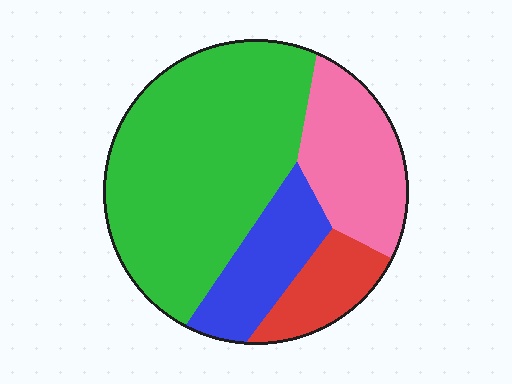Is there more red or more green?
Green.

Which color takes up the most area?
Green, at roughly 55%.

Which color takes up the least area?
Red, at roughly 10%.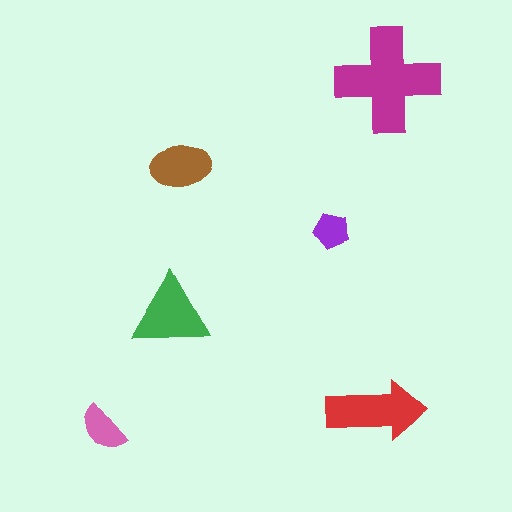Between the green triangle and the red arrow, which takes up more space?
The red arrow.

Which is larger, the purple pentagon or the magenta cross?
The magenta cross.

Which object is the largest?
The magenta cross.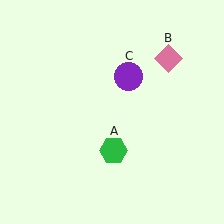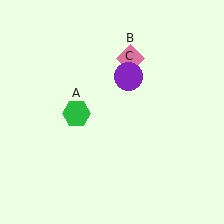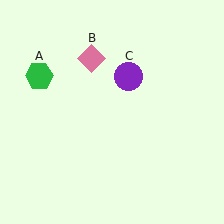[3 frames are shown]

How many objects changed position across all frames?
2 objects changed position: green hexagon (object A), pink diamond (object B).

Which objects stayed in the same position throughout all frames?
Purple circle (object C) remained stationary.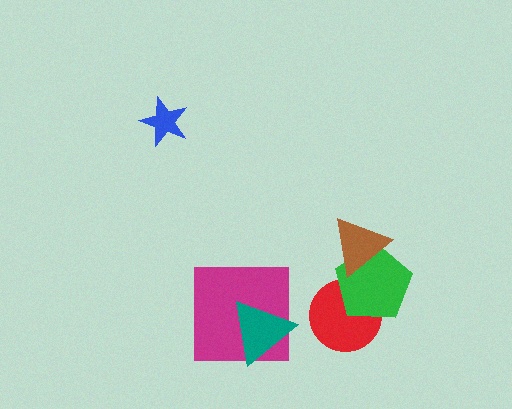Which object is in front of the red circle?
The green pentagon is in front of the red circle.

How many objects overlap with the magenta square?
1 object overlaps with the magenta square.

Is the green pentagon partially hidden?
Yes, it is partially covered by another shape.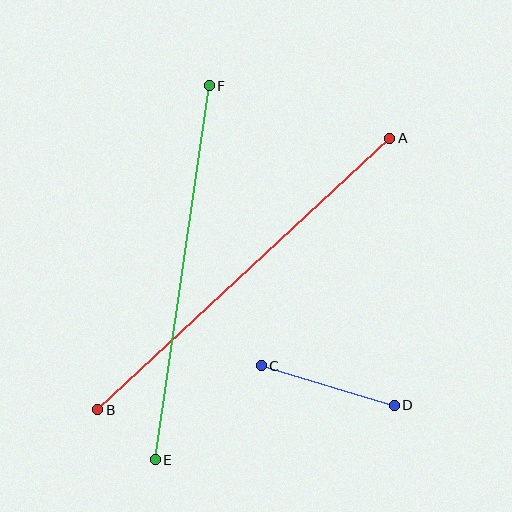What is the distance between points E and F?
The distance is approximately 378 pixels.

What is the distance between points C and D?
The distance is approximately 139 pixels.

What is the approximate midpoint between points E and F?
The midpoint is at approximately (182, 273) pixels.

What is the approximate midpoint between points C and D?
The midpoint is at approximately (328, 385) pixels.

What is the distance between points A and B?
The distance is approximately 399 pixels.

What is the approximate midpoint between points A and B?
The midpoint is at approximately (244, 274) pixels.